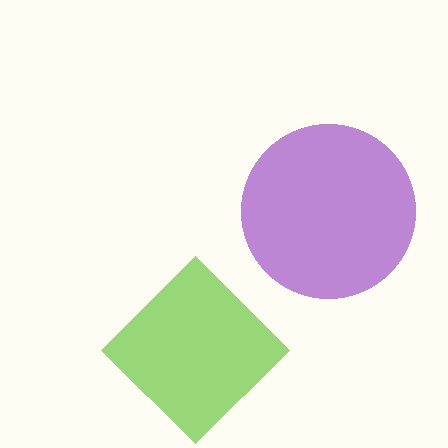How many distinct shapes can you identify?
There are 2 distinct shapes: a lime diamond, a purple circle.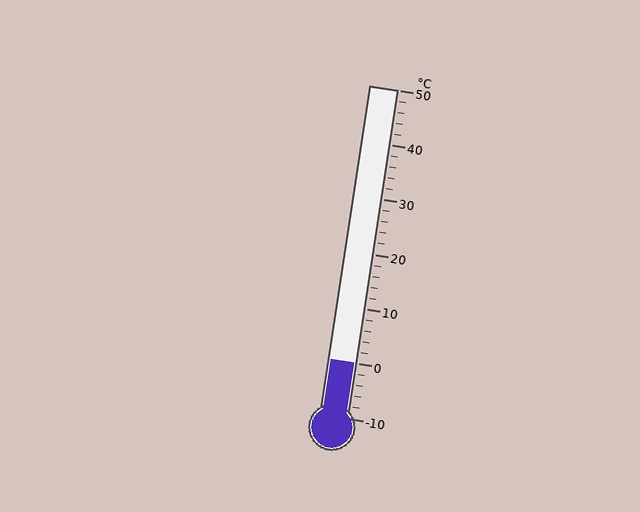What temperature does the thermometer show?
The thermometer shows approximately 0°C.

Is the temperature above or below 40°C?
The temperature is below 40°C.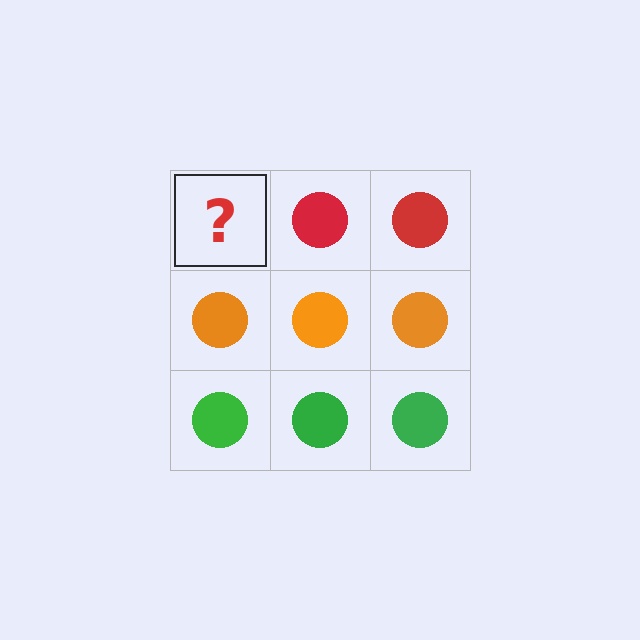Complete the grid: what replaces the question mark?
The question mark should be replaced with a red circle.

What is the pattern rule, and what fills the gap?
The rule is that each row has a consistent color. The gap should be filled with a red circle.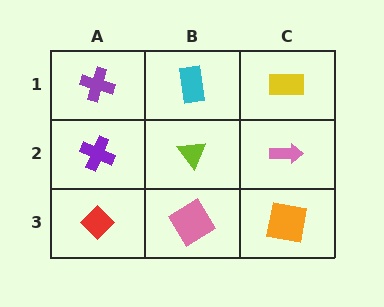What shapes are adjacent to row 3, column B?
A lime triangle (row 2, column B), a red diamond (row 3, column A), an orange square (row 3, column C).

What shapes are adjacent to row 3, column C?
A pink arrow (row 2, column C), a pink diamond (row 3, column B).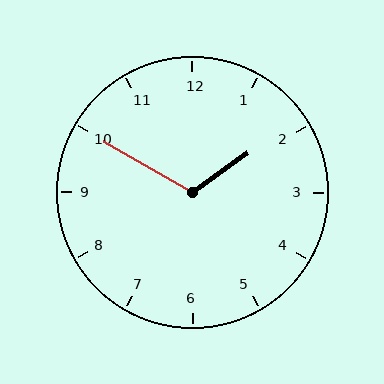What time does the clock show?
1:50.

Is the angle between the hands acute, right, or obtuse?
It is obtuse.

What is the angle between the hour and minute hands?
Approximately 115 degrees.